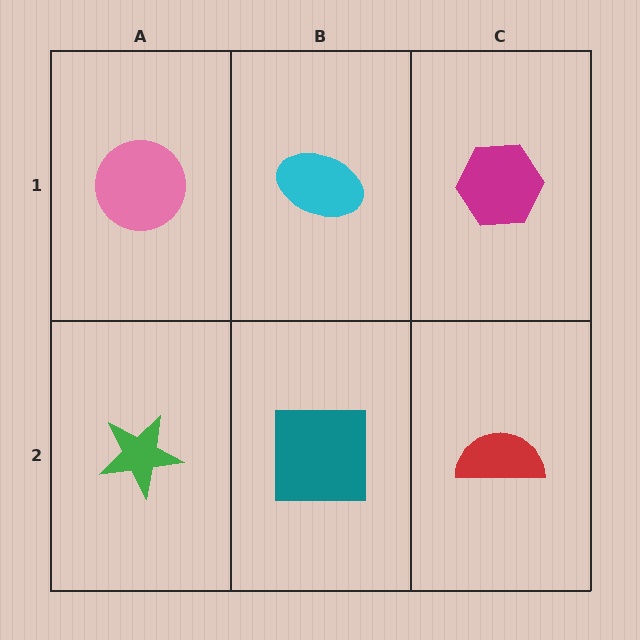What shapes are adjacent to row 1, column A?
A green star (row 2, column A), a cyan ellipse (row 1, column B).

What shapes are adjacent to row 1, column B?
A teal square (row 2, column B), a pink circle (row 1, column A), a magenta hexagon (row 1, column C).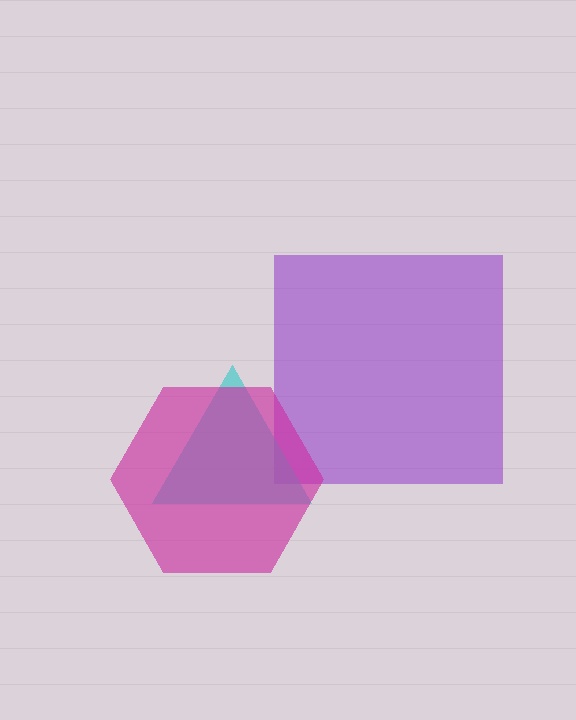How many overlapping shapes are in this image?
There are 3 overlapping shapes in the image.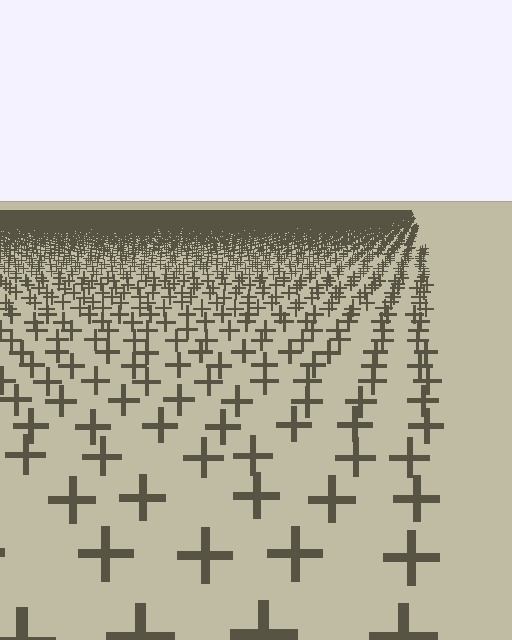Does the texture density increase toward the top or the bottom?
Density increases toward the top.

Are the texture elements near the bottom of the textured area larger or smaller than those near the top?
Larger. Near the bottom, elements are closer to the viewer and appear at a bigger on-screen size.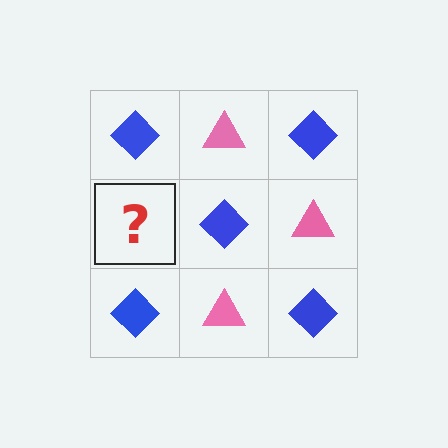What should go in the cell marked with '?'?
The missing cell should contain a pink triangle.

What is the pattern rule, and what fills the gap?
The rule is that it alternates blue diamond and pink triangle in a checkerboard pattern. The gap should be filled with a pink triangle.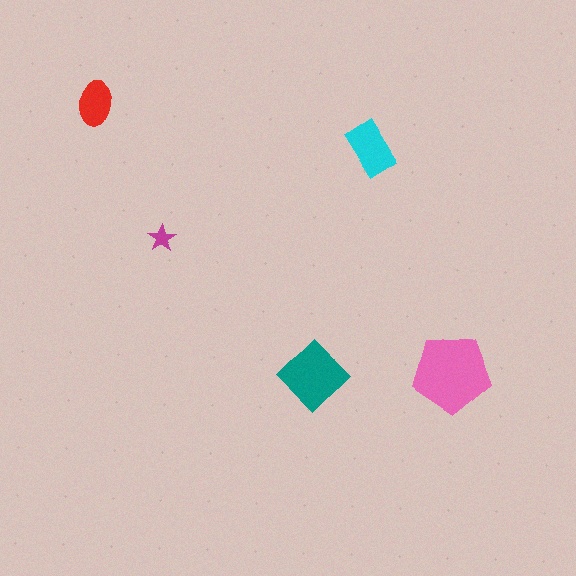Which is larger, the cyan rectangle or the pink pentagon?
The pink pentagon.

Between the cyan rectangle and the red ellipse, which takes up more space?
The cyan rectangle.